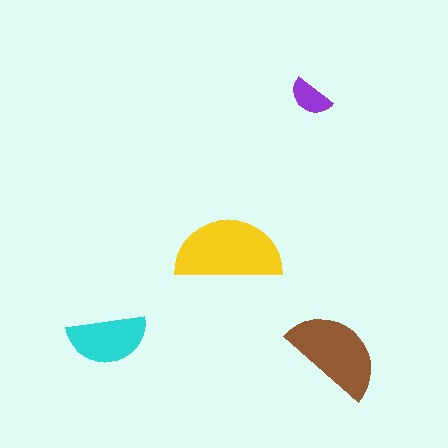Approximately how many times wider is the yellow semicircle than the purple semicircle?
About 2.5 times wider.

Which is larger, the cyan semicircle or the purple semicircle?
The cyan one.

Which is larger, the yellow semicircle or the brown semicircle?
The yellow one.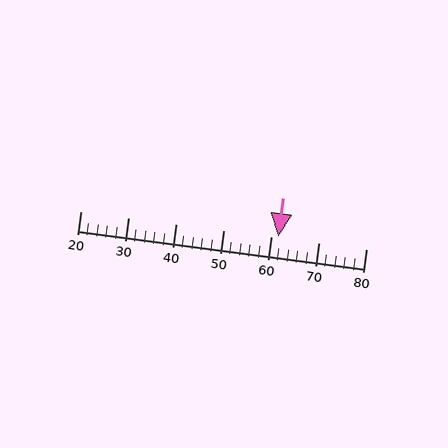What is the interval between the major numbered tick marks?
The major tick marks are spaced 10 units apart.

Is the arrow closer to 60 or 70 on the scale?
The arrow is closer to 60.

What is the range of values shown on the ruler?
The ruler shows values from 20 to 80.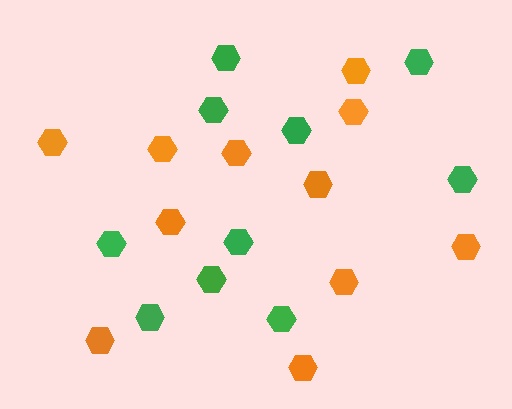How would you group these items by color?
There are 2 groups: one group of orange hexagons (11) and one group of green hexagons (10).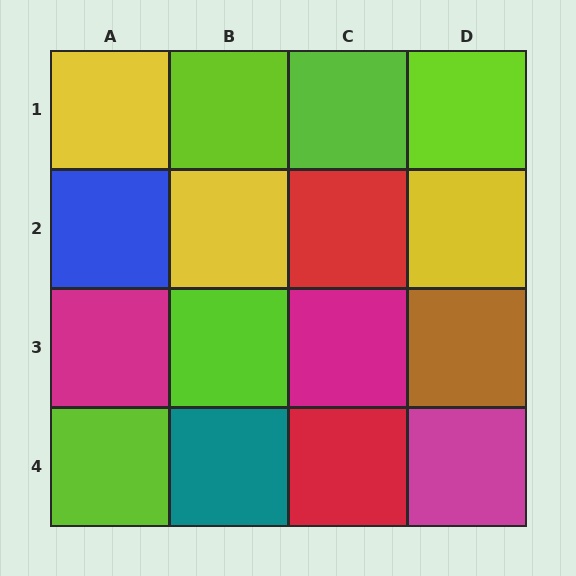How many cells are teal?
1 cell is teal.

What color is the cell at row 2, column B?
Yellow.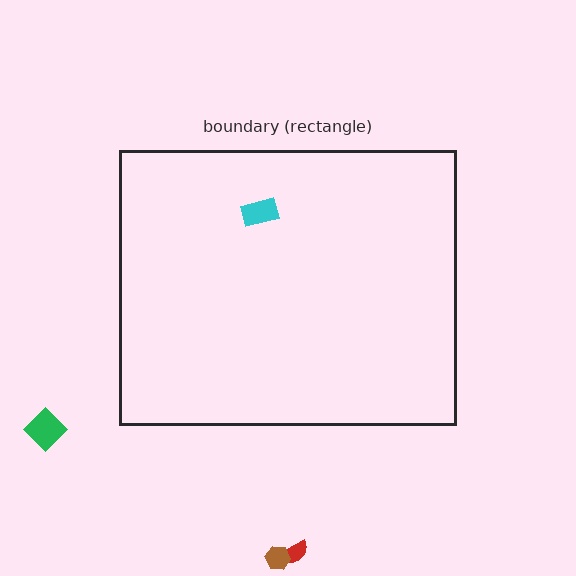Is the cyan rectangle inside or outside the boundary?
Inside.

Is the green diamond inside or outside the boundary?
Outside.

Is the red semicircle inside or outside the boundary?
Outside.